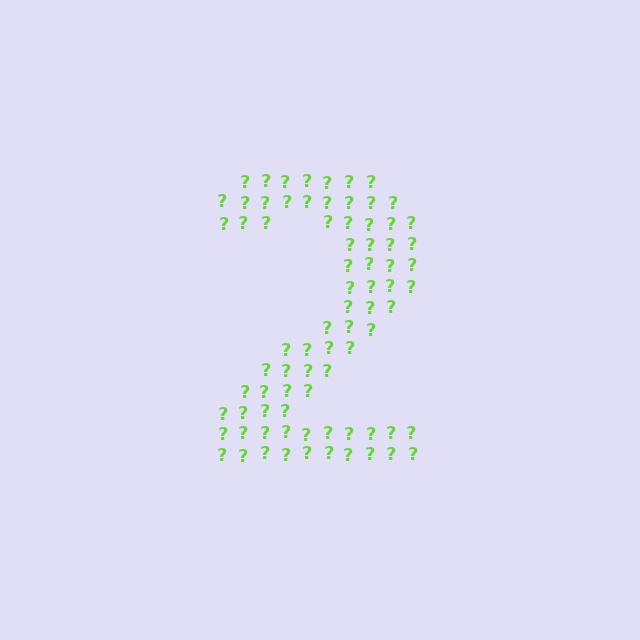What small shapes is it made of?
It is made of small question marks.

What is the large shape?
The large shape is the digit 2.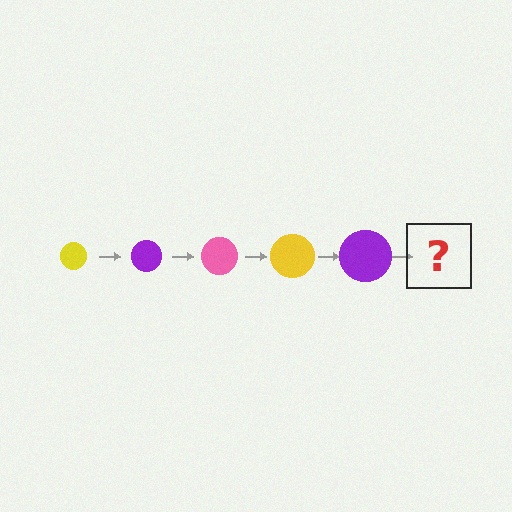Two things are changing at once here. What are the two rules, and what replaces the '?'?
The two rules are that the circle grows larger each step and the color cycles through yellow, purple, and pink. The '?' should be a pink circle, larger than the previous one.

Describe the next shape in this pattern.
It should be a pink circle, larger than the previous one.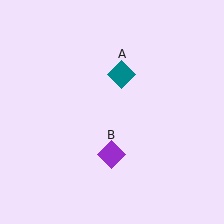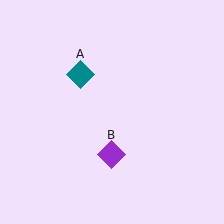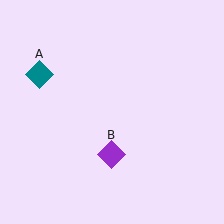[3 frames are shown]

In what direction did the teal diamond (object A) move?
The teal diamond (object A) moved left.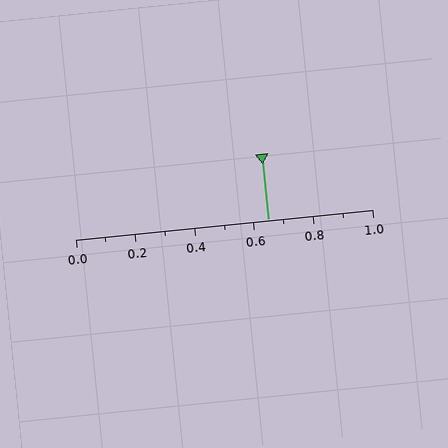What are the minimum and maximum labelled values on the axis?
The axis runs from 0.0 to 1.0.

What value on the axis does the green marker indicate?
The marker indicates approximately 0.65.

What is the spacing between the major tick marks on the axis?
The major ticks are spaced 0.2 apart.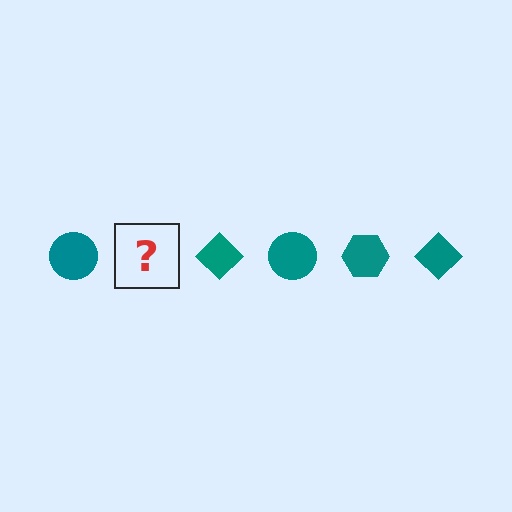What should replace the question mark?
The question mark should be replaced with a teal hexagon.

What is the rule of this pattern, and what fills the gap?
The rule is that the pattern cycles through circle, hexagon, diamond shapes in teal. The gap should be filled with a teal hexagon.